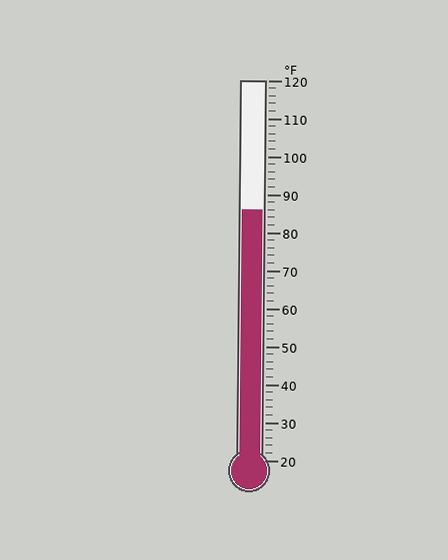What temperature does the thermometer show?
The thermometer shows approximately 86°F.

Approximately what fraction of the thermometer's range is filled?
The thermometer is filled to approximately 65% of its range.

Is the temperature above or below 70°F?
The temperature is above 70°F.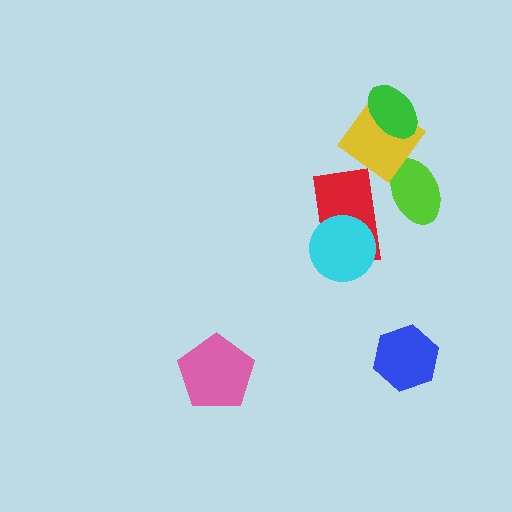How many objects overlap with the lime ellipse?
0 objects overlap with the lime ellipse.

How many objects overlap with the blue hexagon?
0 objects overlap with the blue hexagon.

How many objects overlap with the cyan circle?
1 object overlaps with the cyan circle.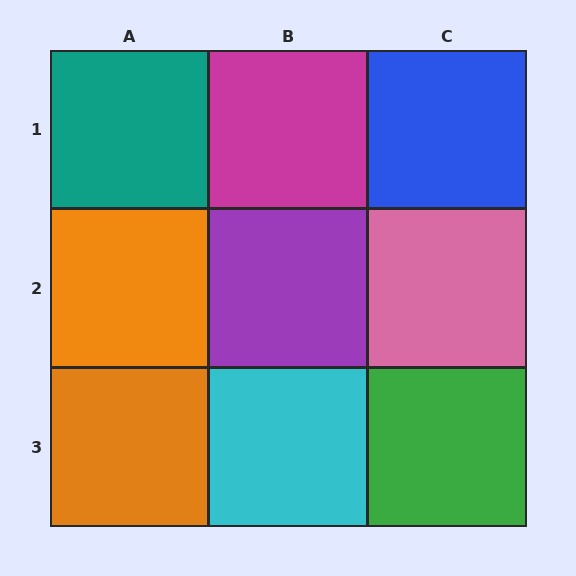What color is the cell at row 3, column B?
Cyan.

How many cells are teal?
1 cell is teal.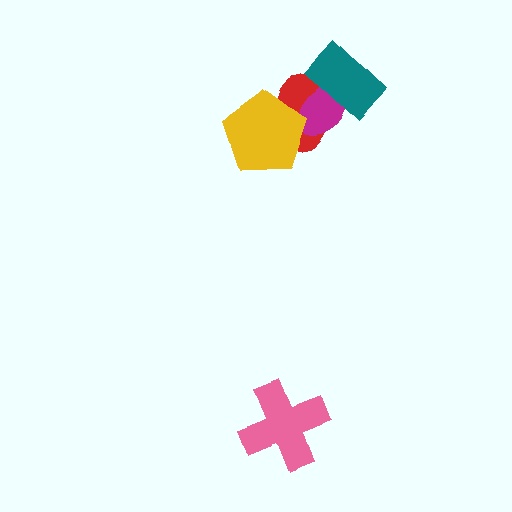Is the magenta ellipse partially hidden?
Yes, it is partially covered by another shape.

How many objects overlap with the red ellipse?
3 objects overlap with the red ellipse.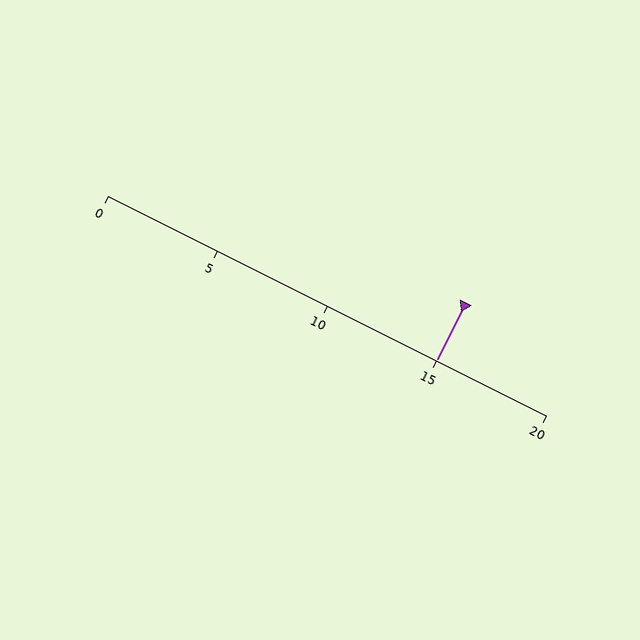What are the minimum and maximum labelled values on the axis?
The axis runs from 0 to 20.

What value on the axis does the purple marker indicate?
The marker indicates approximately 15.